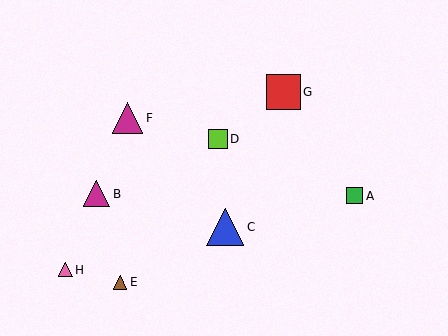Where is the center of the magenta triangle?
The center of the magenta triangle is at (128, 118).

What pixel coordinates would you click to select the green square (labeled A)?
Click at (354, 196) to select the green square A.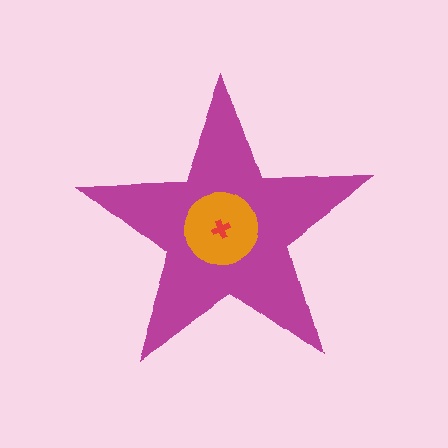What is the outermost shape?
The magenta star.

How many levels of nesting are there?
3.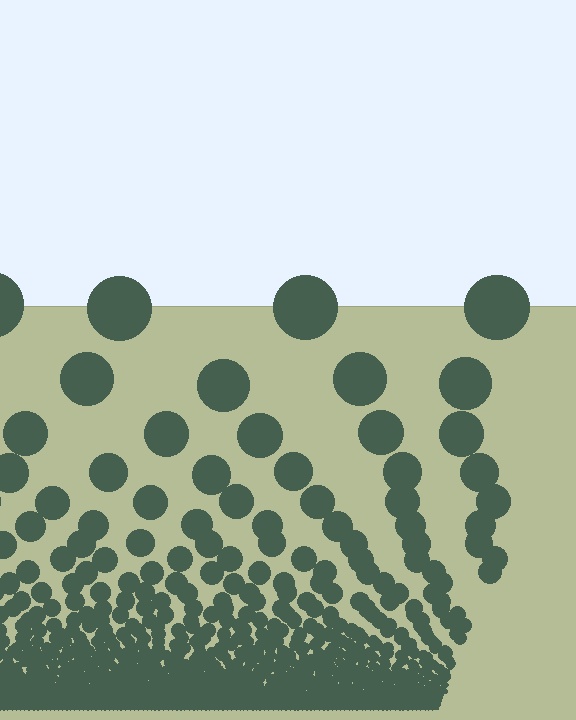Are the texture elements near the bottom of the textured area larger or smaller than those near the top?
Smaller. The gradient is inverted — elements near the bottom are smaller and denser.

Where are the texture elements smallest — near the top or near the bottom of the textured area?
Near the bottom.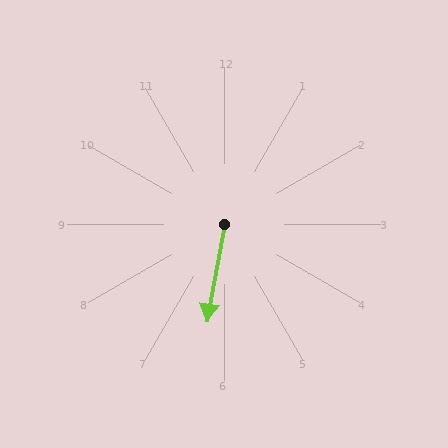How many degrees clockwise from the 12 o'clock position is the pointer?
Approximately 190 degrees.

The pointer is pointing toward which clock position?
Roughly 6 o'clock.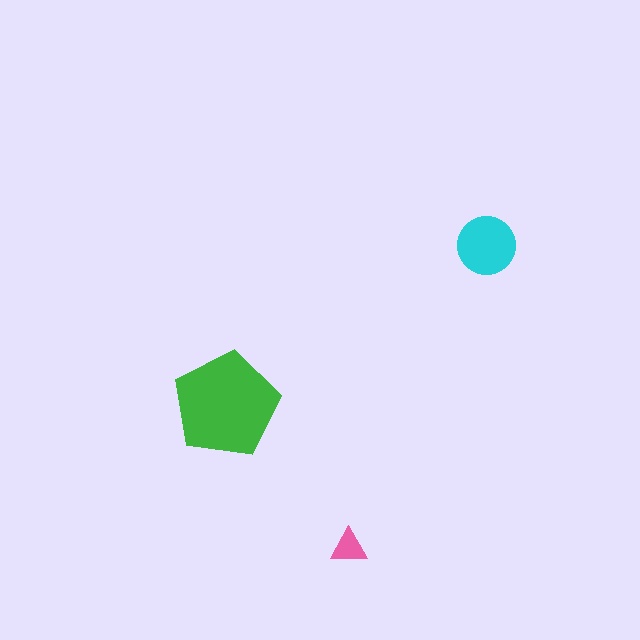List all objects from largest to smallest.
The green pentagon, the cyan circle, the pink triangle.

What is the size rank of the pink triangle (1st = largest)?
3rd.